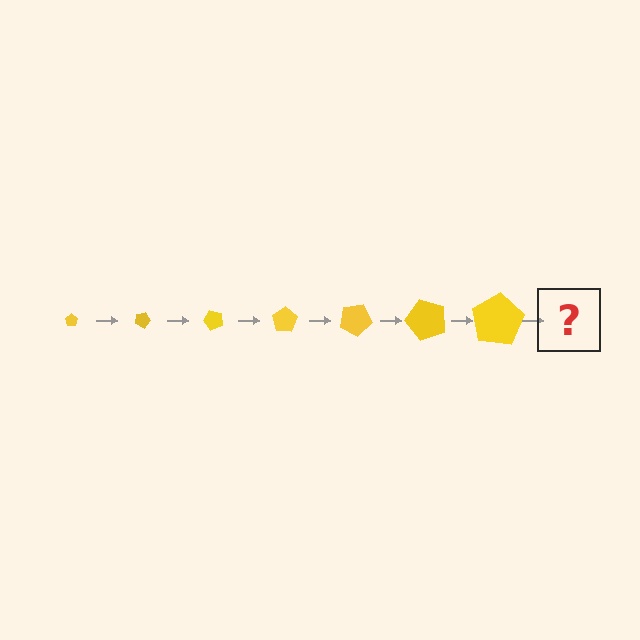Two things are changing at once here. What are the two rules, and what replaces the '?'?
The two rules are that the pentagon grows larger each step and it rotates 25 degrees each step. The '?' should be a pentagon, larger than the previous one and rotated 175 degrees from the start.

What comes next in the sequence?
The next element should be a pentagon, larger than the previous one and rotated 175 degrees from the start.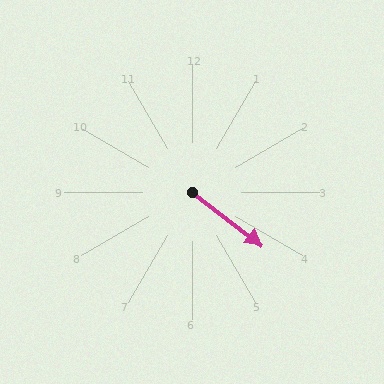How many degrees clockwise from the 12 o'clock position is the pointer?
Approximately 127 degrees.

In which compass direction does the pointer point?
Southeast.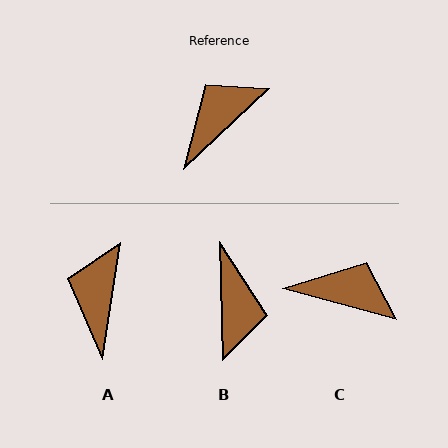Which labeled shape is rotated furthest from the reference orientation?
B, about 132 degrees away.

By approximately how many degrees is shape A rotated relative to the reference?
Approximately 37 degrees counter-clockwise.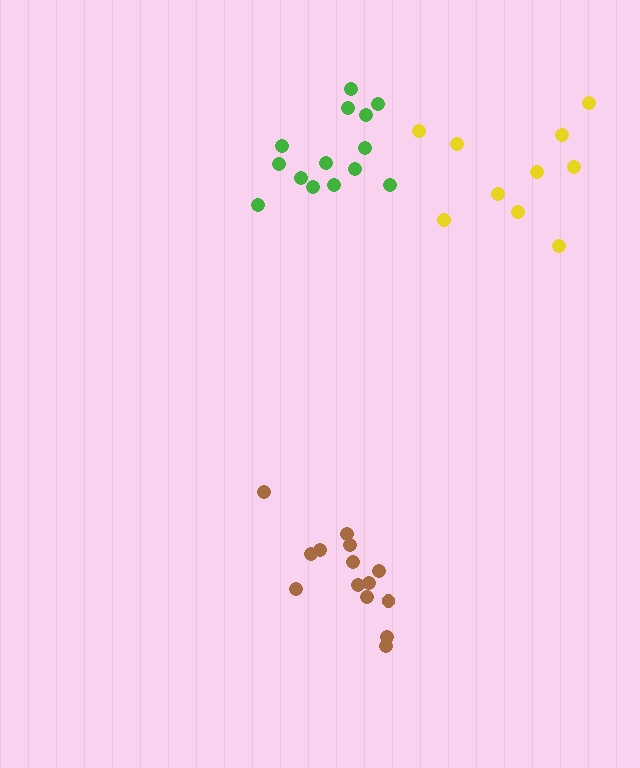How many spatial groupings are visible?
There are 3 spatial groupings.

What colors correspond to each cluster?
The clusters are colored: brown, green, yellow.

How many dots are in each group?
Group 1: 14 dots, Group 2: 14 dots, Group 3: 10 dots (38 total).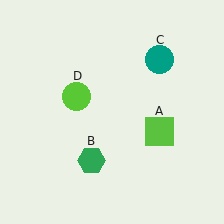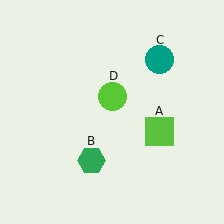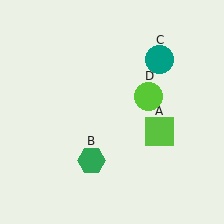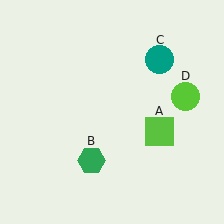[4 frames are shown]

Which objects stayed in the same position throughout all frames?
Lime square (object A) and green hexagon (object B) and teal circle (object C) remained stationary.